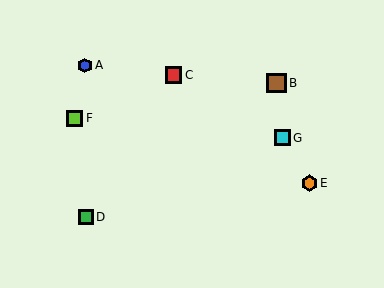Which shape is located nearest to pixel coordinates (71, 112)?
The lime square (labeled F) at (75, 118) is nearest to that location.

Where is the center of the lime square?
The center of the lime square is at (75, 118).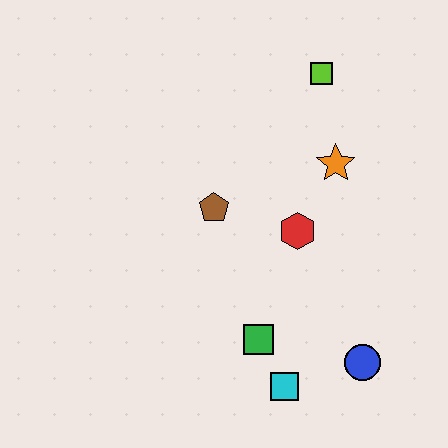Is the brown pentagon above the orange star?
No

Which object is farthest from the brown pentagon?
The blue circle is farthest from the brown pentagon.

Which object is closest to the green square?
The cyan square is closest to the green square.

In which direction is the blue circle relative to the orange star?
The blue circle is below the orange star.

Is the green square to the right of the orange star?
No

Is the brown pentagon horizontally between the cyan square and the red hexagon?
No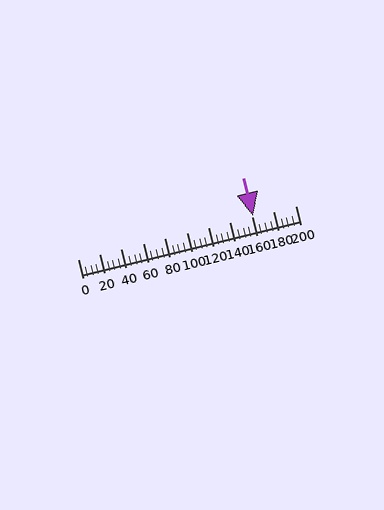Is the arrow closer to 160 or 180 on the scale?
The arrow is closer to 160.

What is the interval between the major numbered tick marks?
The major tick marks are spaced 20 units apart.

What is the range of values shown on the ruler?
The ruler shows values from 0 to 200.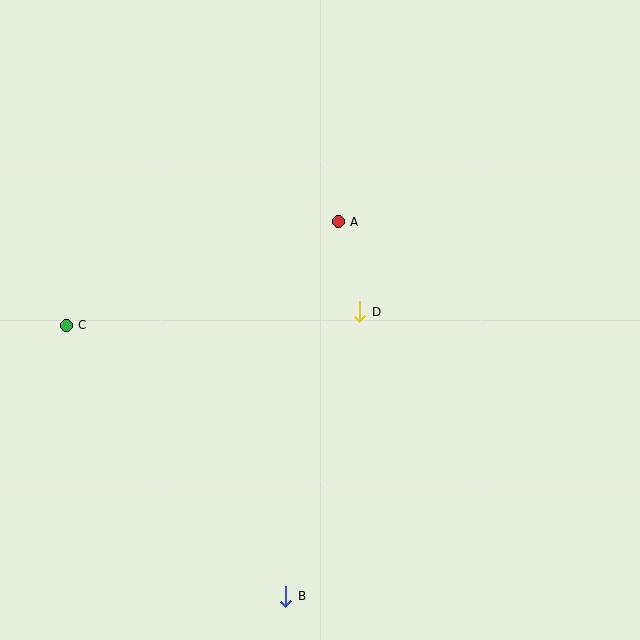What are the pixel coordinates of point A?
Point A is at (338, 222).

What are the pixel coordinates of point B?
Point B is at (286, 596).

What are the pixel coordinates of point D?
Point D is at (360, 312).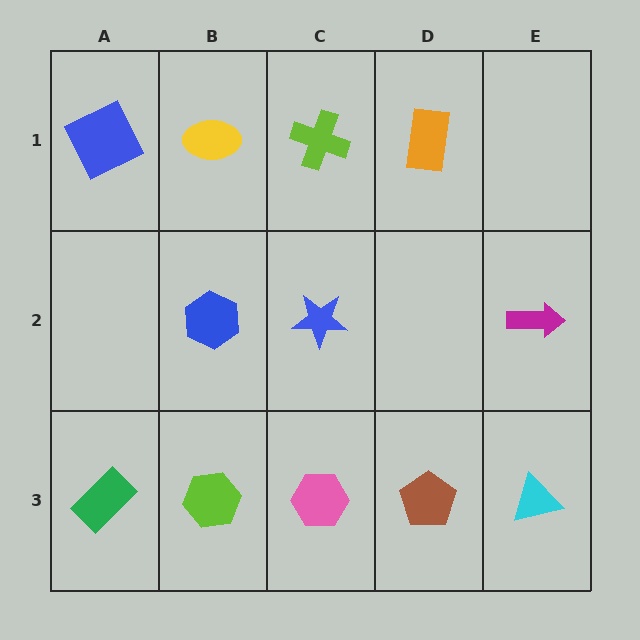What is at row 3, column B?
A lime hexagon.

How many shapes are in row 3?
5 shapes.